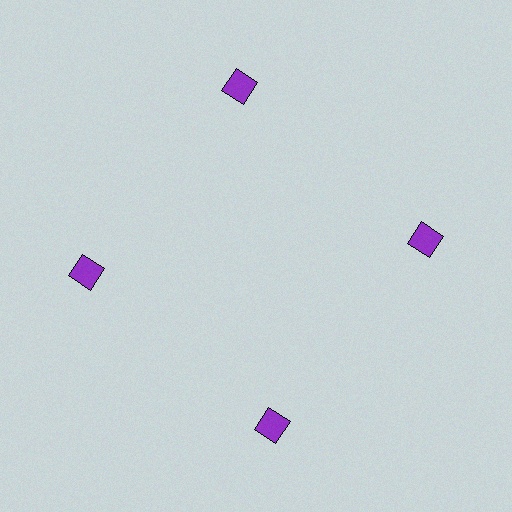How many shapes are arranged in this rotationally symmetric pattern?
There are 4 shapes, arranged in 4 groups of 1.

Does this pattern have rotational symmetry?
Yes, this pattern has 4-fold rotational symmetry. It looks the same after rotating 90 degrees around the center.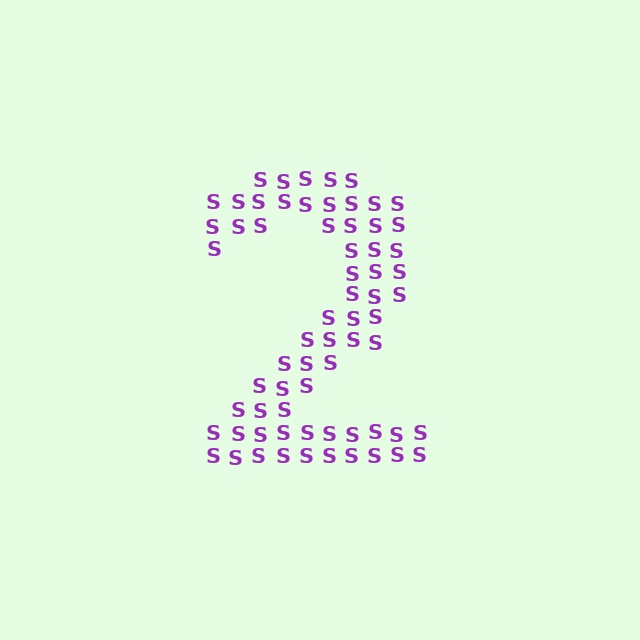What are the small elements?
The small elements are letter S's.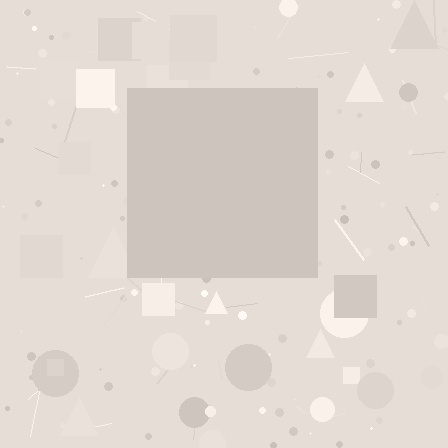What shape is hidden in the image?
A square is hidden in the image.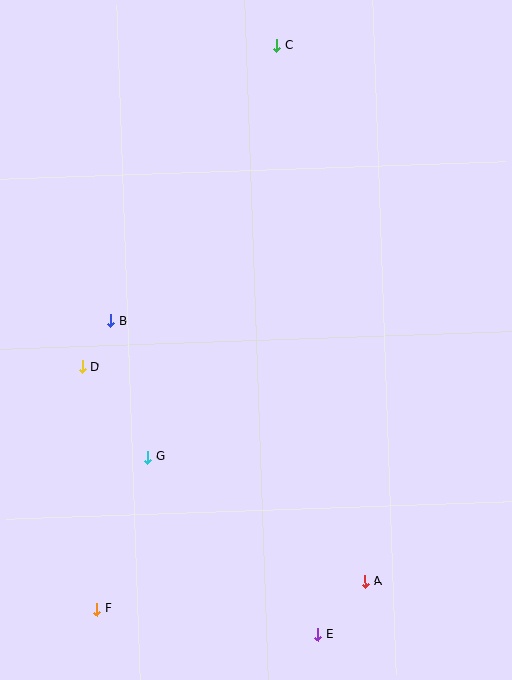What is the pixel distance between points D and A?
The distance between D and A is 355 pixels.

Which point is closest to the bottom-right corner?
Point A is closest to the bottom-right corner.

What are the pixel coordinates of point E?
Point E is at (318, 634).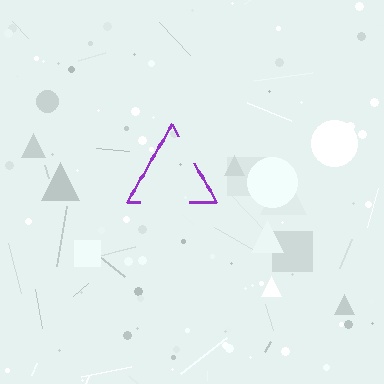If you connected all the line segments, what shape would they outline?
They would outline a triangle.